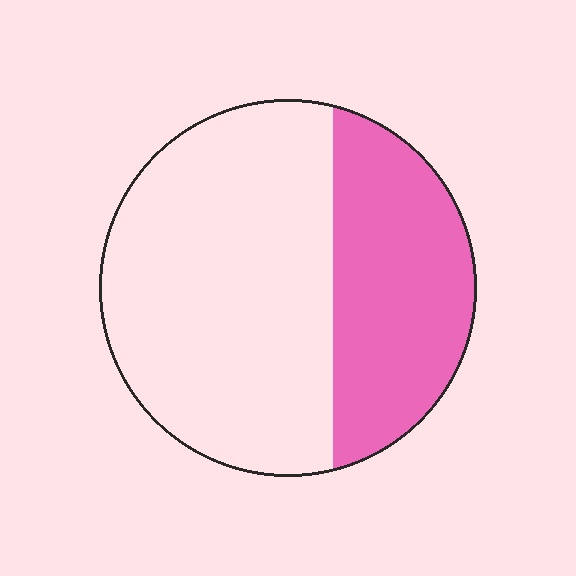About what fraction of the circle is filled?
About one third (1/3).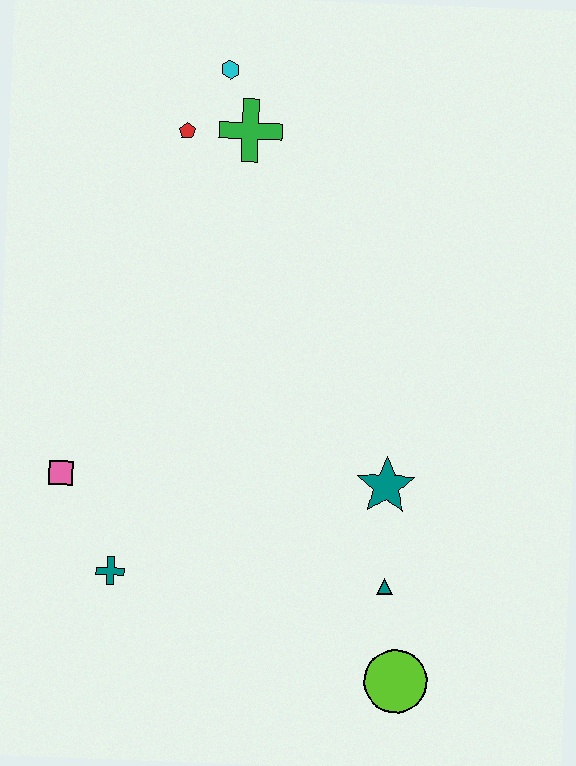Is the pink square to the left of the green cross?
Yes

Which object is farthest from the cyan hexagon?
The lime circle is farthest from the cyan hexagon.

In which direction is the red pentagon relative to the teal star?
The red pentagon is above the teal star.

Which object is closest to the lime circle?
The teal triangle is closest to the lime circle.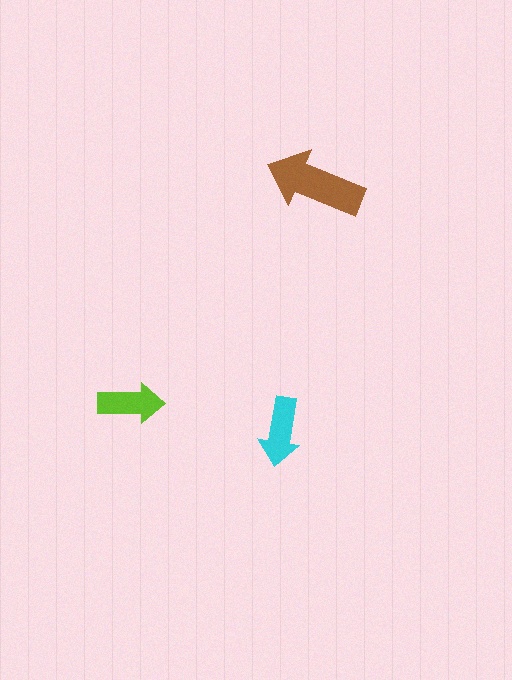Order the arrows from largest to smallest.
the brown one, the cyan one, the lime one.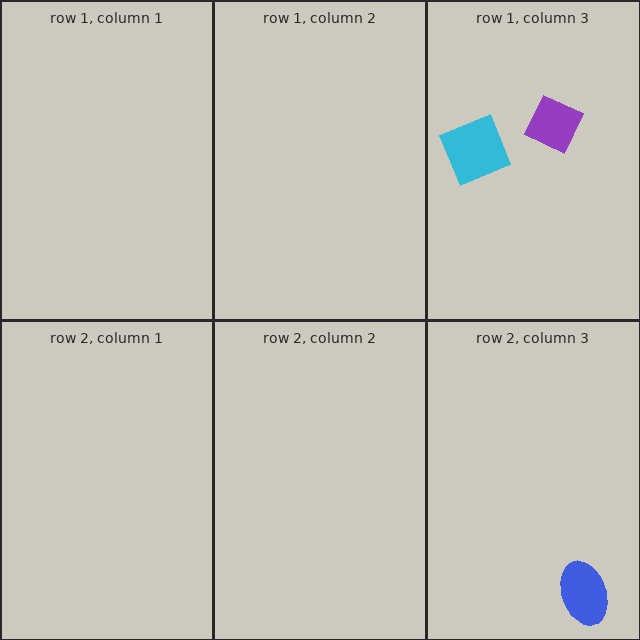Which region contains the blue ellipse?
The row 2, column 3 region.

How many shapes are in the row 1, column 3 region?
2.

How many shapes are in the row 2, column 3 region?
1.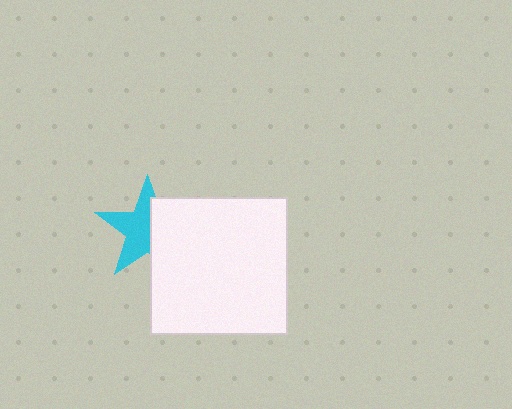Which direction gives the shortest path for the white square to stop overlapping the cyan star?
Moving right gives the shortest separation.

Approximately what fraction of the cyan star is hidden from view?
Roughly 44% of the cyan star is hidden behind the white square.